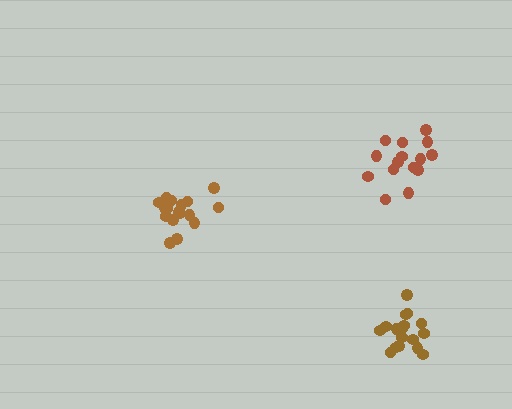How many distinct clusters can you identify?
There are 3 distinct clusters.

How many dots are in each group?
Group 1: 17 dots, Group 2: 17 dots, Group 3: 15 dots (49 total).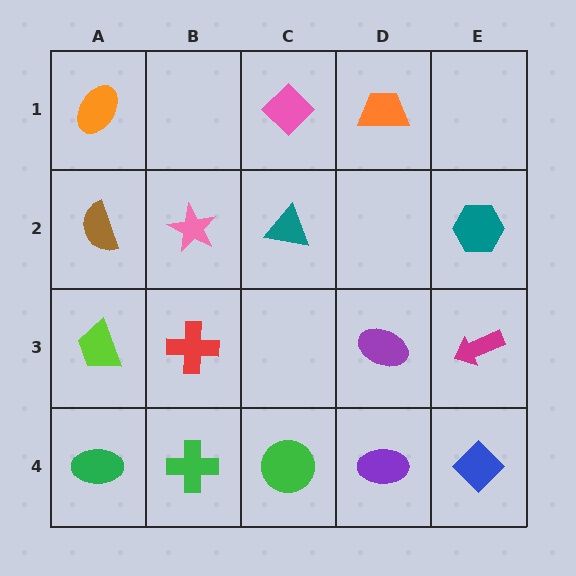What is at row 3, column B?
A red cross.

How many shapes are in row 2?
4 shapes.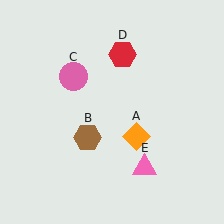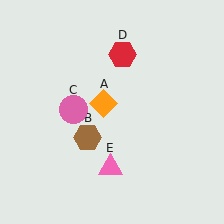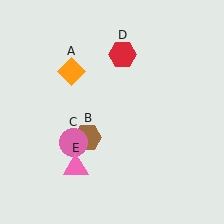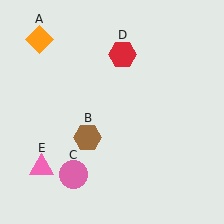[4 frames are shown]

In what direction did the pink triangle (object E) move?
The pink triangle (object E) moved left.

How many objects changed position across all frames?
3 objects changed position: orange diamond (object A), pink circle (object C), pink triangle (object E).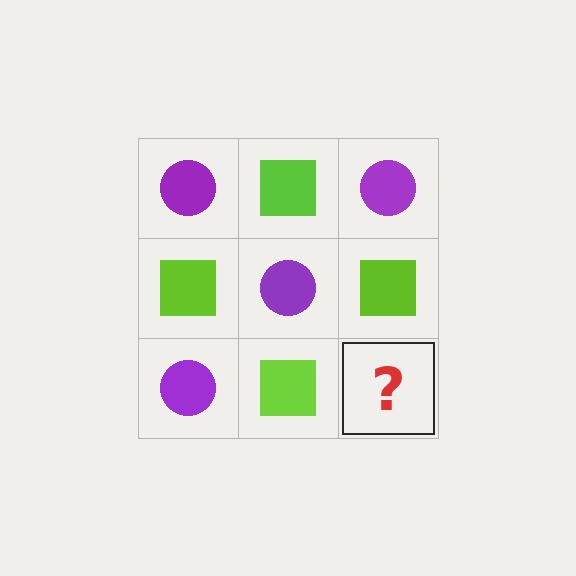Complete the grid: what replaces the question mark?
The question mark should be replaced with a purple circle.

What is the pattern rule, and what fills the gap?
The rule is that it alternates purple circle and lime square in a checkerboard pattern. The gap should be filled with a purple circle.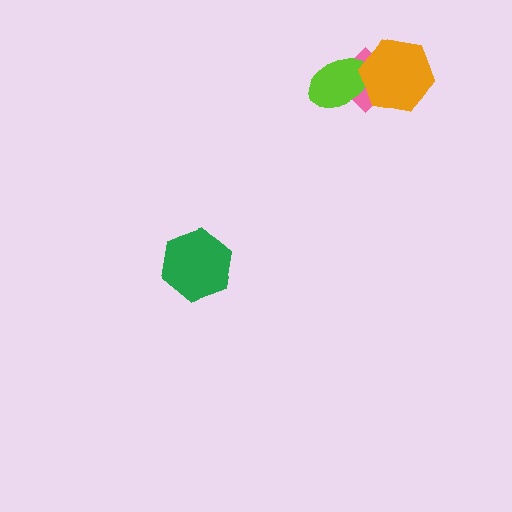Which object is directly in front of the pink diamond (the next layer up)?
The lime ellipse is directly in front of the pink diamond.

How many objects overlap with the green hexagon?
0 objects overlap with the green hexagon.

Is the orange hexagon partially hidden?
No, no other shape covers it.